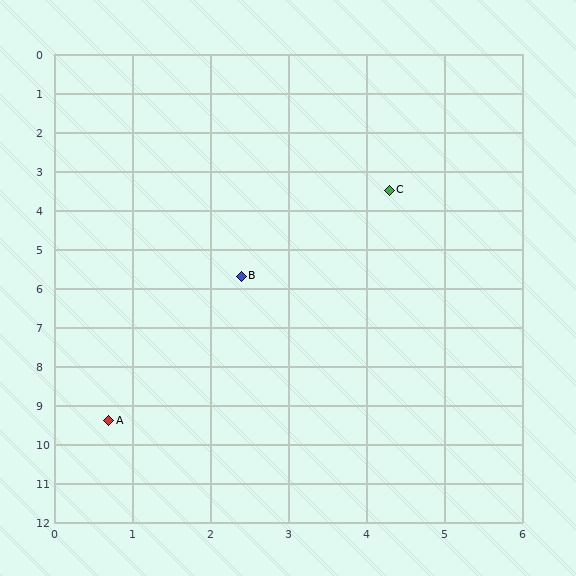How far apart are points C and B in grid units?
Points C and B are about 2.9 grid units apart.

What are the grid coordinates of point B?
Point B is at approximately (2.4, 5.7).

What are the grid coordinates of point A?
Point A is at approximately (0.7, 9.4).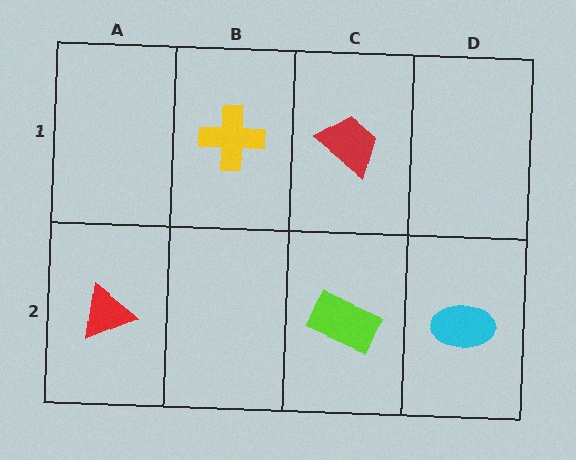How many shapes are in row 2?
3 shapes.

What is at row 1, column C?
A red trapezoid.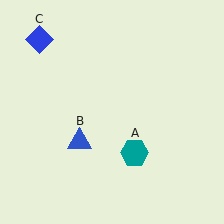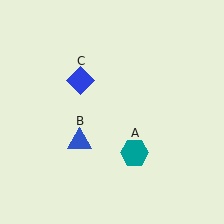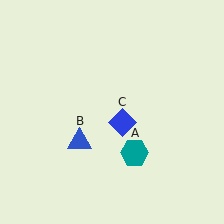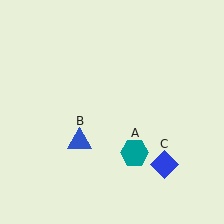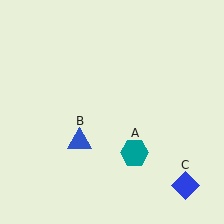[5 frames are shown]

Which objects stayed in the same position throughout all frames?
Teal hexagon (object A) and blue triangle (object B) remained stationary.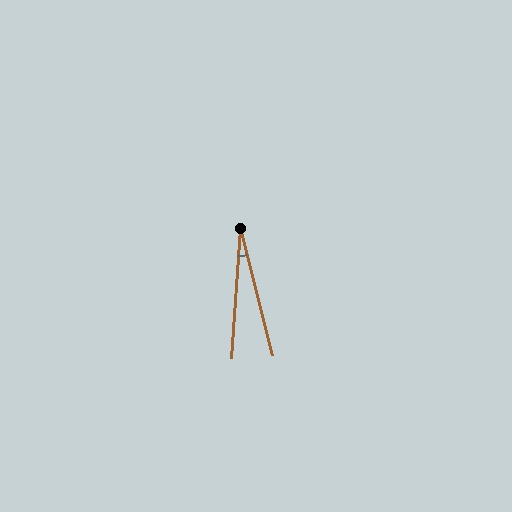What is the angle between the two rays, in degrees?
Approximately 18 degrees.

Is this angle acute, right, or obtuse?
It is acute.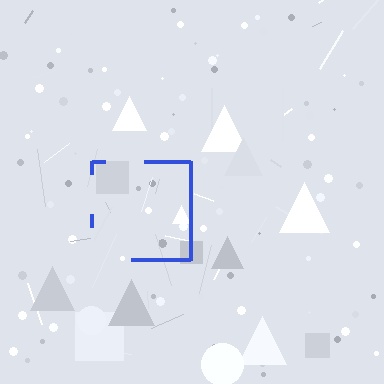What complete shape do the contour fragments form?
The contour fragments form a square.